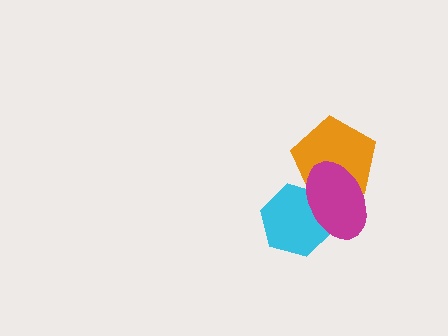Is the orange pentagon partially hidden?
Yes, it is partially covered by another shape.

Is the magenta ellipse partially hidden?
No, no other shape covers it.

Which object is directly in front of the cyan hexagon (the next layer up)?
The orange pentagon is directly in front of the cyan hexagon.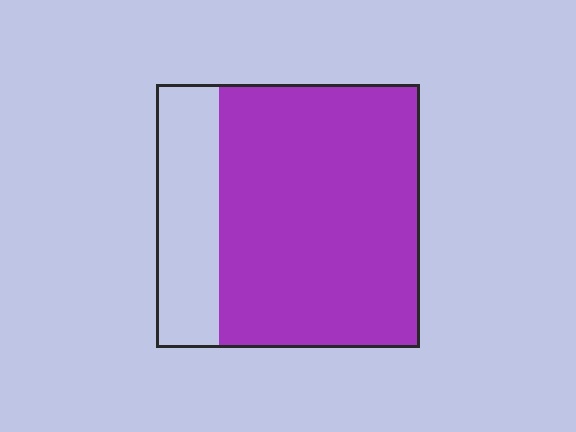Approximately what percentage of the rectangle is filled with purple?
Approximately 75%.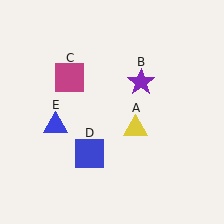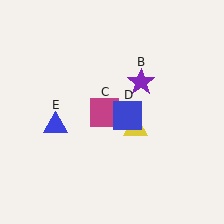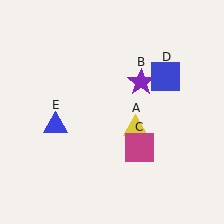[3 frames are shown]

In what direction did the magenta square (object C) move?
The magenta square (object C) moved down and to the right.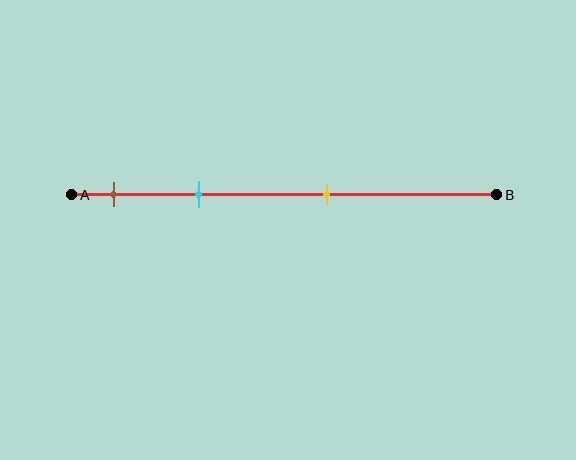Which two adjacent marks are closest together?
The brown and cyan marks are the closest adjacent pair.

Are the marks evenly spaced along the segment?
No, the marks are not evenly spaced.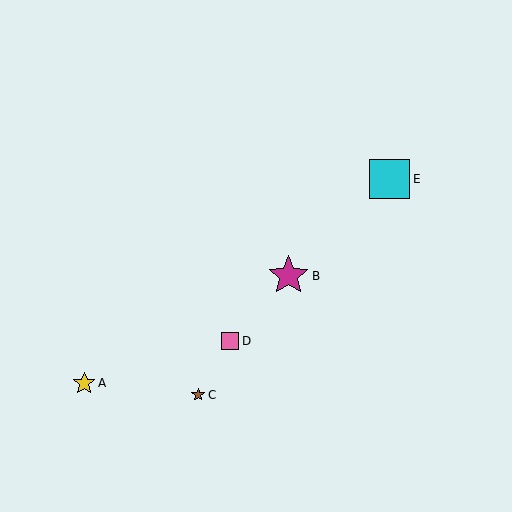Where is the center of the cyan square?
The center of the cyan square is at (390, 179).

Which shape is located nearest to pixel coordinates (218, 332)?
The pink square (labeled D) at (230, 341) is nearest to that location.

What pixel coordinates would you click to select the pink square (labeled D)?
Click at (230, 341) to select the pink square D.